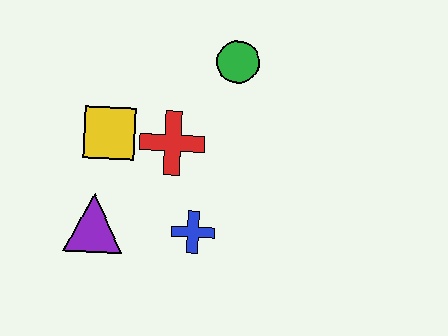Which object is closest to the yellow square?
The red cross is closest to the yellow square.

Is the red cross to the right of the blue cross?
No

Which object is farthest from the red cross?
The purple triangle is farthest from the red cross.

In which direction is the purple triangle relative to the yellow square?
The purple triangle is below the yellow square.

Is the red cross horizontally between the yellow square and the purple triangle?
No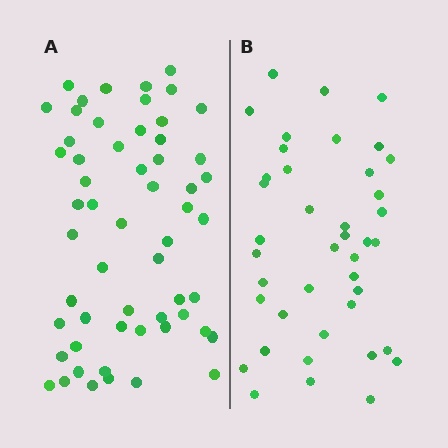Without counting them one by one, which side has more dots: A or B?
Region A (the left region) has more dots.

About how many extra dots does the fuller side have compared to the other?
Region A has approximately 15 more dots than region B.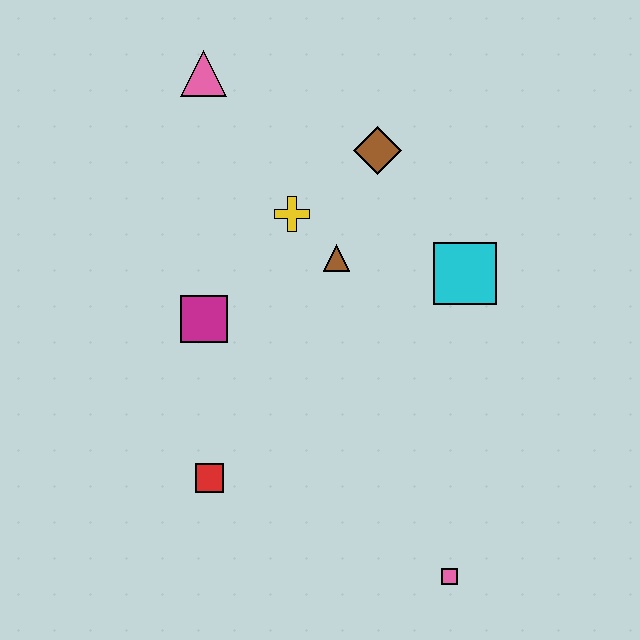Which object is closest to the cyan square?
The brown triangle is closest to the cyan square.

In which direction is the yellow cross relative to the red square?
The yellow cross is above the red square.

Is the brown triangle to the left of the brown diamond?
Yes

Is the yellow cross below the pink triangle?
Yes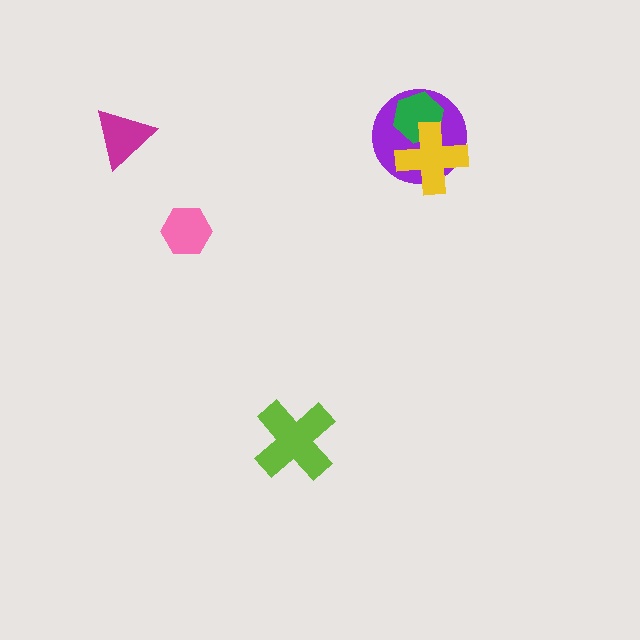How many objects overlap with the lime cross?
0 objects overlap with the lime cross.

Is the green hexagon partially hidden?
Yes, it is partially covered by another shape.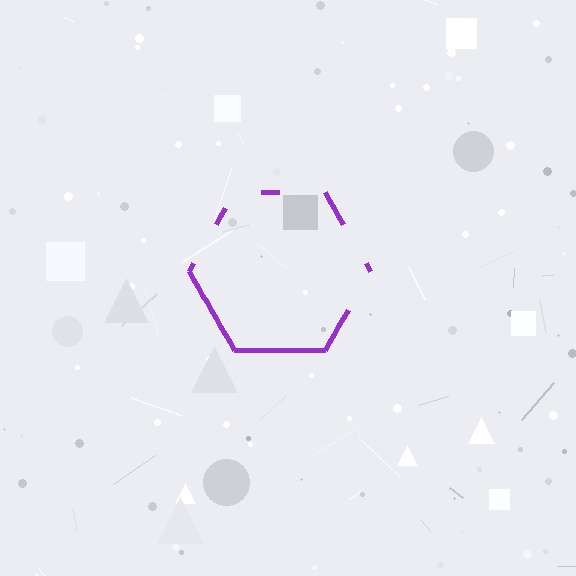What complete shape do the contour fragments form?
The contour fragments form a hexagon.